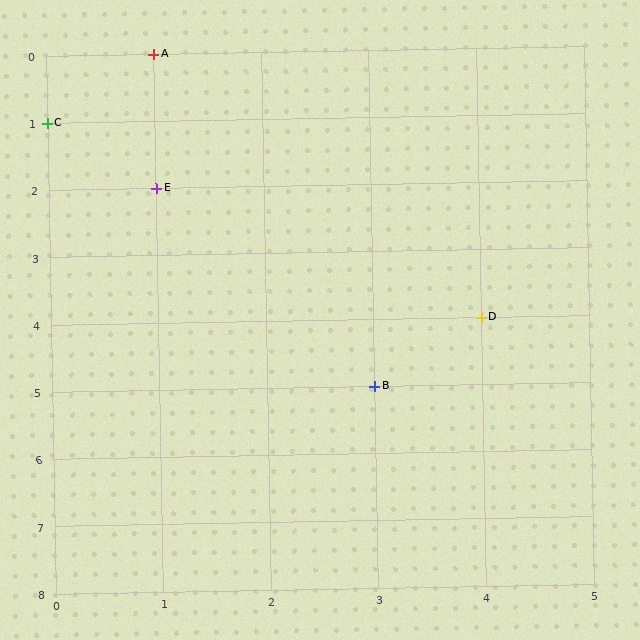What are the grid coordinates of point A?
Point A is at grid coordinates (1, 0).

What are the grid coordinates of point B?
Point B is at grid coordinates (3, 5).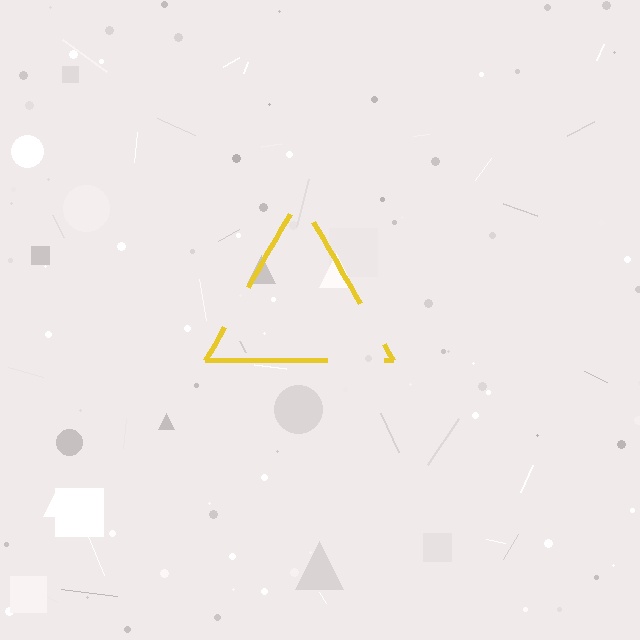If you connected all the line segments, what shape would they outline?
They would outline a triangle.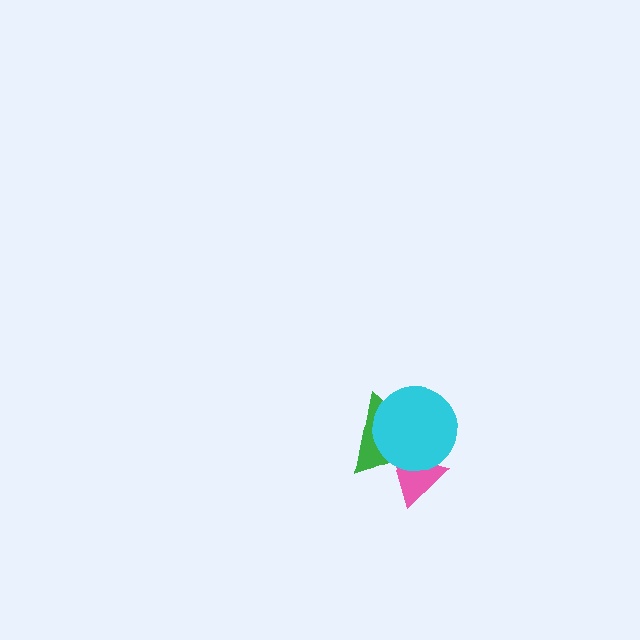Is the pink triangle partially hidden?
Yes, it is partially covered by another shape.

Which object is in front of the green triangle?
The cyan circle is in front of the green triangle.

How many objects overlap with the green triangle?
2 objects overlap with the green triangle.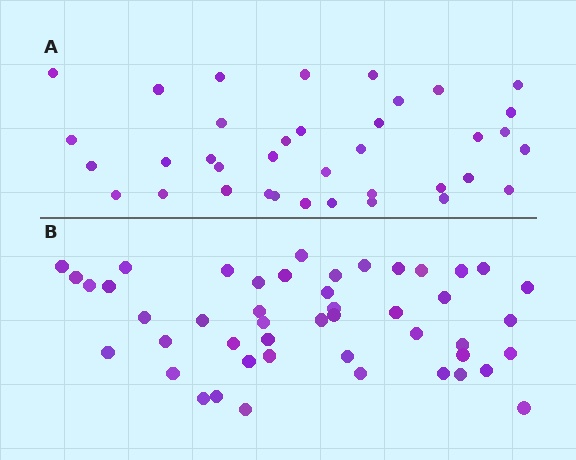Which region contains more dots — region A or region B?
Region B (the bottom region) has more dots.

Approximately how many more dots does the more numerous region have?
Region B has roughly 10 or so more dots than region A.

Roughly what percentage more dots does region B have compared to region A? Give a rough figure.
About 25% more.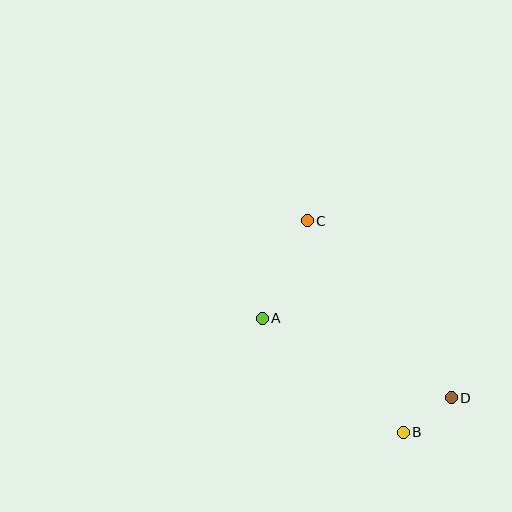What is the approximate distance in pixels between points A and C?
The distance between A and C is approximately 107 pixels.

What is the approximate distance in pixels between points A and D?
The distance between A and D is approximately 205 pixels.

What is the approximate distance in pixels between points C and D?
The distance between C and D is approximately 228 pixels.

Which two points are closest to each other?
Points B and D are closest to each other.